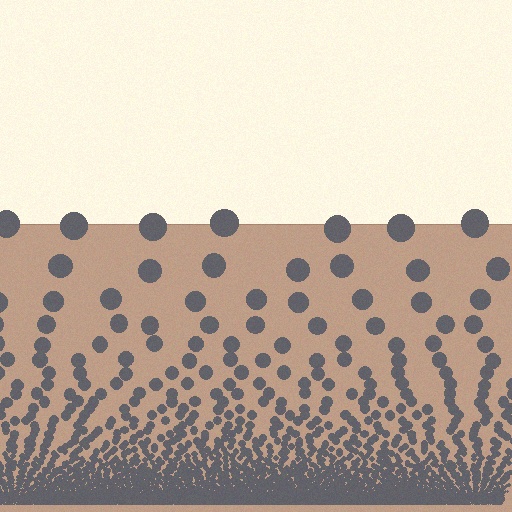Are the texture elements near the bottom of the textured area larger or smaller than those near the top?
Smaller. The gradient is inverted — elements near the bottom are smaller and denser.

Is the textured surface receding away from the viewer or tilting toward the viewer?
The surface appears to tilt toward the viewer. Texture elements get larger and sparser toward the top.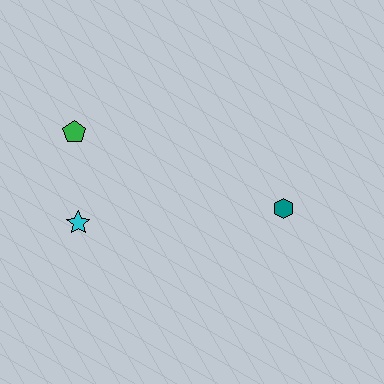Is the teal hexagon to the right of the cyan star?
Yes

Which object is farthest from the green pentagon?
The teal hexagon is farthest from the green pentagon.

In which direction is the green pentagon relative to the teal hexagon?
The green pentagon is to the left of the teal hexagon.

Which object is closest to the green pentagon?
The cyan star is closest to the green pentagon.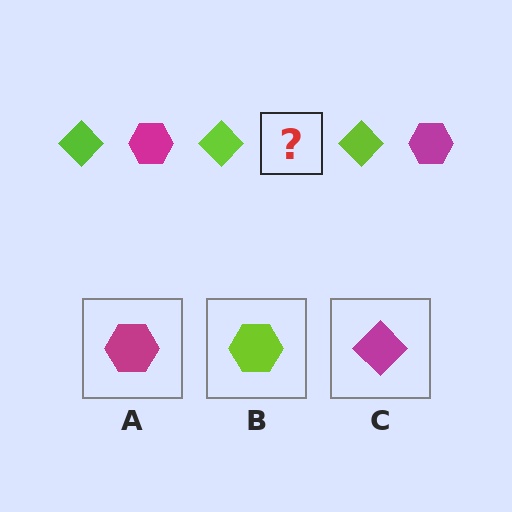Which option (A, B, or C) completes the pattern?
A.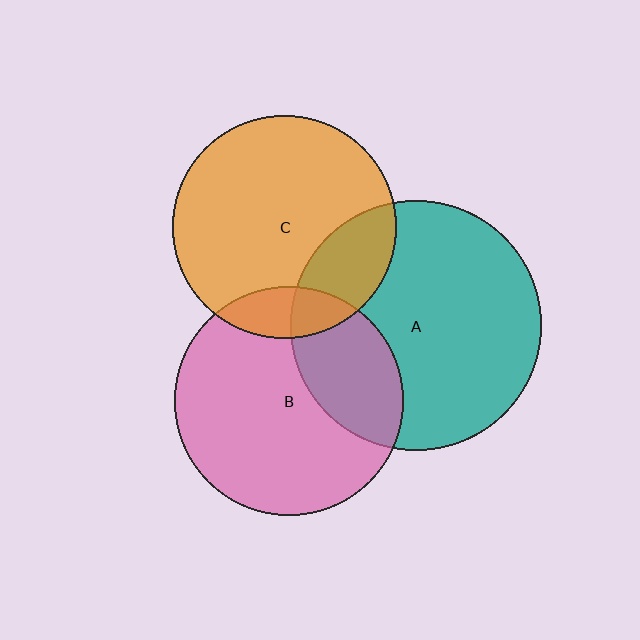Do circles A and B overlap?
Yes.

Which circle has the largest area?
Circle A (teal).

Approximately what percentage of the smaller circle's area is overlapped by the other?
Approximately 30%.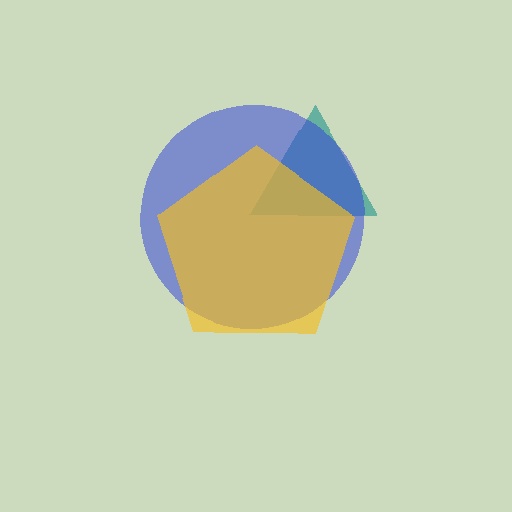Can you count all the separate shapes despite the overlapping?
Yes, there are 3 separate shapes.